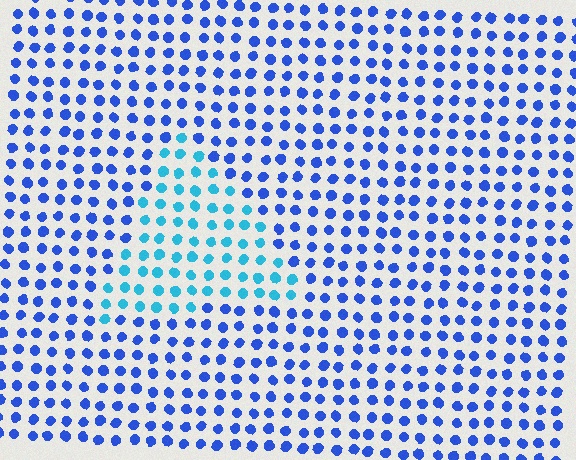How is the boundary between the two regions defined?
The boundary is defined purely by a slight shift in hue (about 36 degrees). Spacing, size, and orientation are identical on both sides.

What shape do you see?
I see a triangle.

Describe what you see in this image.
The image is filled with small blue elements in a uniform arrangement. A triangle-shaped region is visible where the elements are tinted to a slightly different hue, forming a subtle color boundary.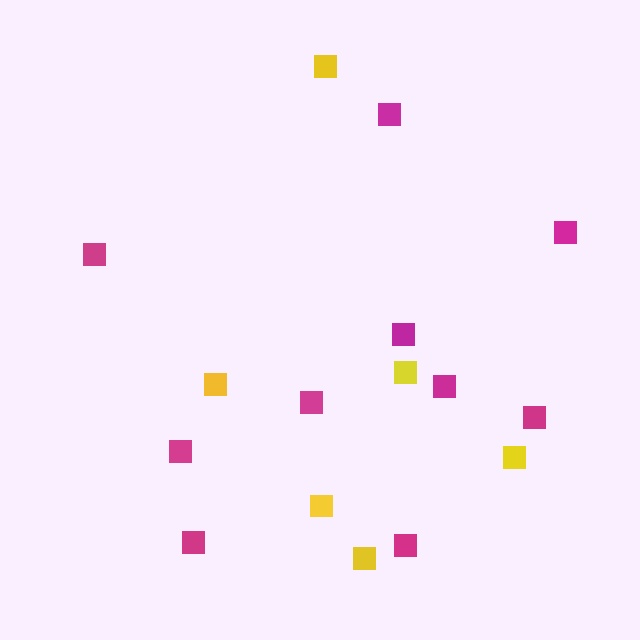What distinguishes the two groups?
There are 2 groups: one group of yellow squares (6) and one group of magenta squares (10).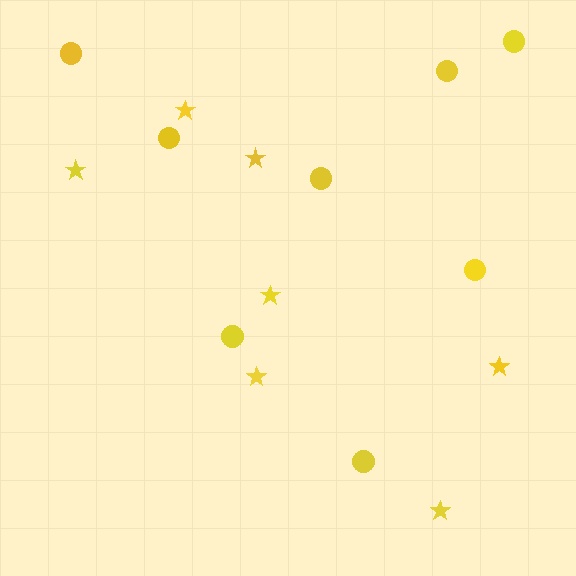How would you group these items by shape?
There are 2 groups: one group of stars (7) and one group of circles (8).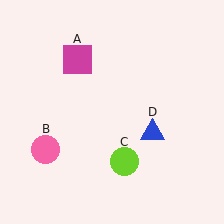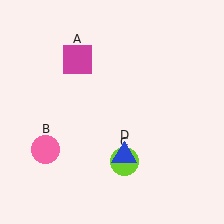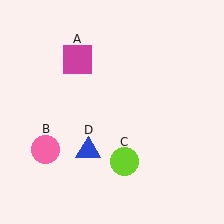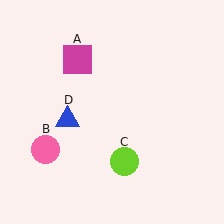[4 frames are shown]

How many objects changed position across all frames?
1 object changed position: blue triangle (object D).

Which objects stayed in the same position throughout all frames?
Magenta square (object A) and pink circle (object B) and lime circle (object C) remained stationary.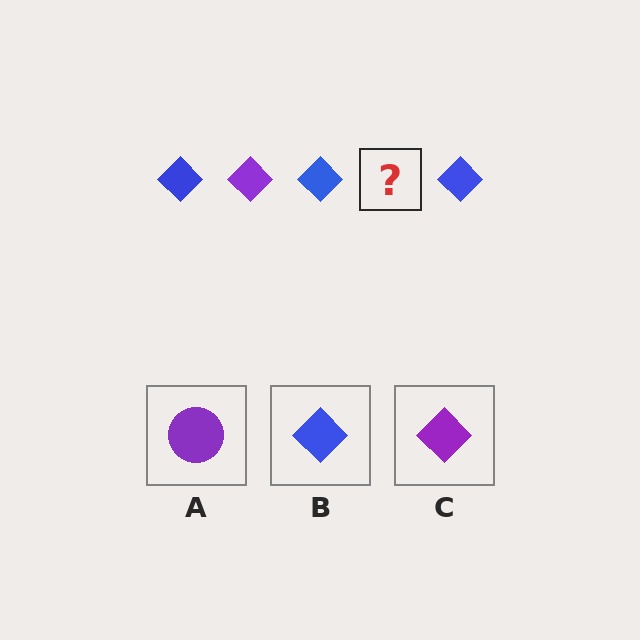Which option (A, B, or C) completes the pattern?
C.